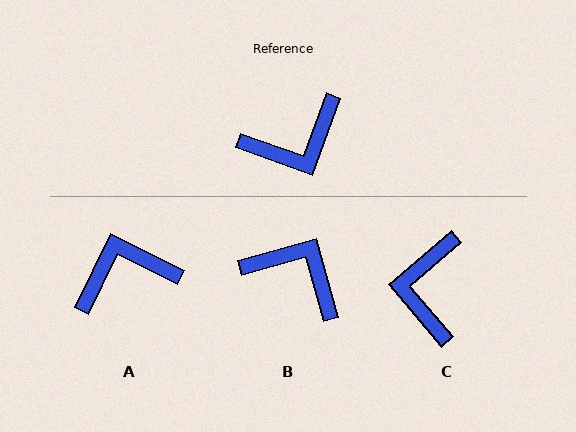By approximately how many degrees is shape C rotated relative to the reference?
Approximately 120 degrees clockwise.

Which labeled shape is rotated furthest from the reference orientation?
A, about 174 degrees away.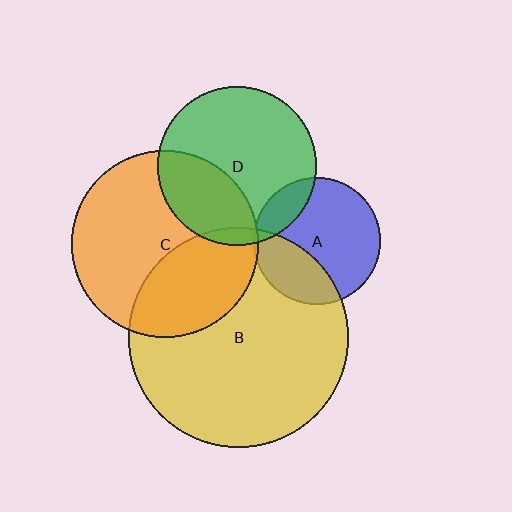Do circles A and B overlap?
Yes.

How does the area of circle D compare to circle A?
Approximately 1.6 times.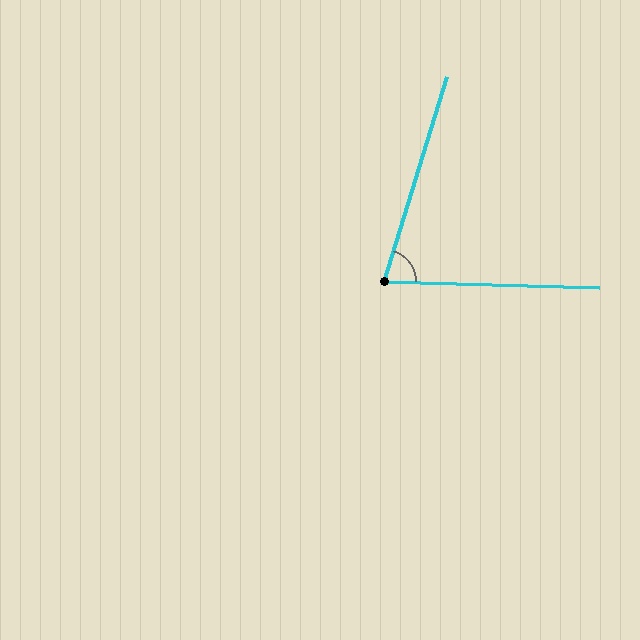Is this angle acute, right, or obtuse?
It is acute.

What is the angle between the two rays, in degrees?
Approximately 74 degrees.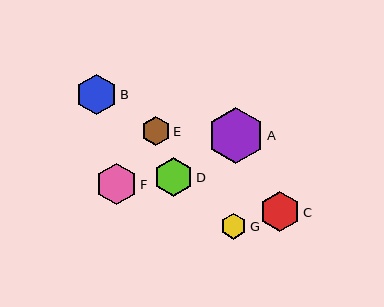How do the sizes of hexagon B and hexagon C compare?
Hexagon B and hexagon C are approximately the same size.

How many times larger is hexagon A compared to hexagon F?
Hexagon A is approximately 1.4 times the size of hexagon F.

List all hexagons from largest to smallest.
From largest to smallest: A, F, B, C, D, E, G.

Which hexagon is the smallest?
Hexagon G is the smallest with a size of approximately 26 pixels.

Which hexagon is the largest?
Hexagon A is the largest with a size of approximately 56 pixels.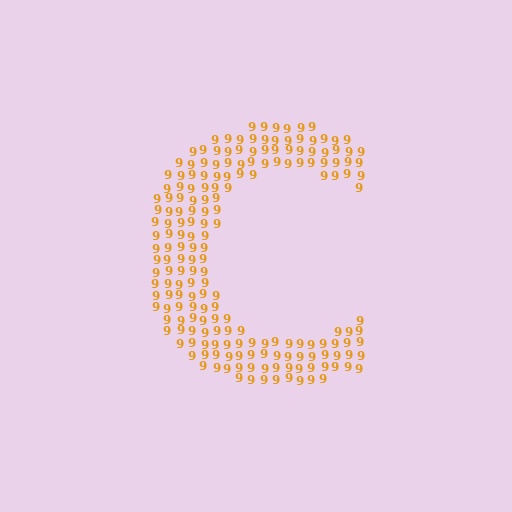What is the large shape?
The large shape is the letter C.